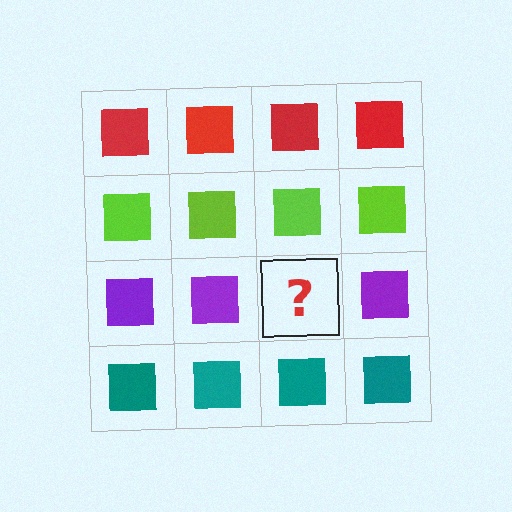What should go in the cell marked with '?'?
The missing cell should contain a purple square.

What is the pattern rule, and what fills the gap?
The rule is that each row has a consistent color. The gap should be filled with a purple square.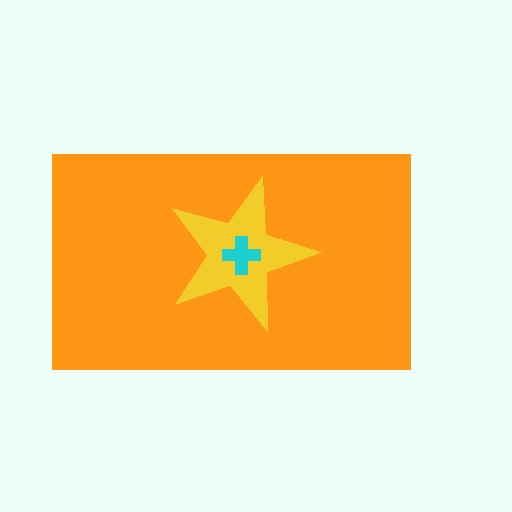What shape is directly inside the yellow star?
The cyan cross.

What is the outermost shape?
The orange rectangle.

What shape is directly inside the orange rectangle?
The yellow star.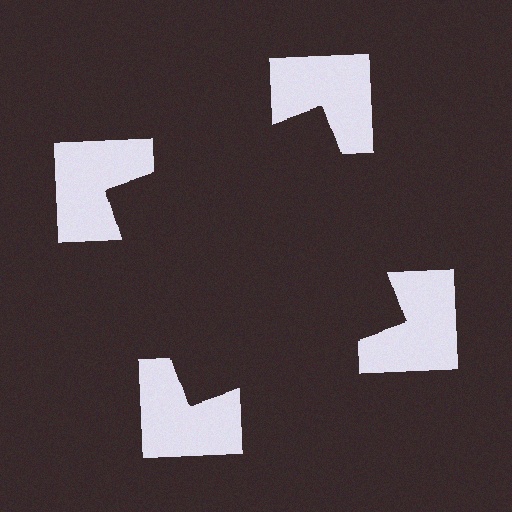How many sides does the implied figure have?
4 sides.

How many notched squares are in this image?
There are 4 — one at each vertex of the illusory square.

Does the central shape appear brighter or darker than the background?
It typically appears slightly darker than the background, even though no actual brightness change is drawn.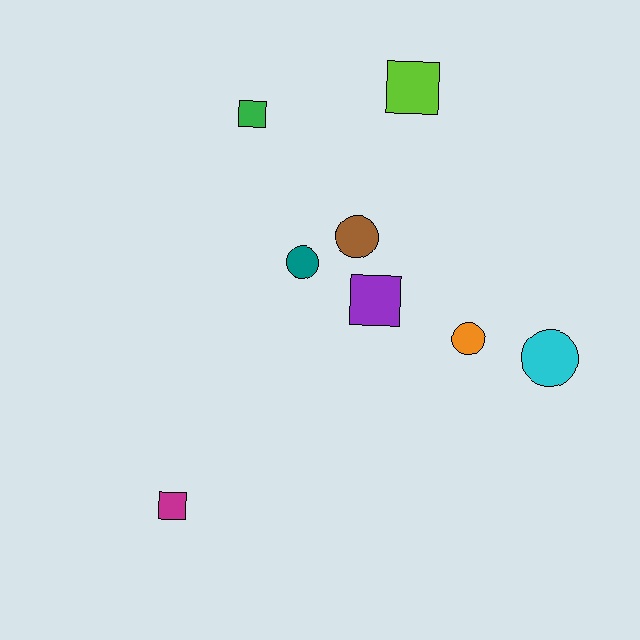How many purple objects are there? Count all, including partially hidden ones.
There is 1 purple object.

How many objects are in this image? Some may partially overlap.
There are 8 objects.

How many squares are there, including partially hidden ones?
There are 4 squares.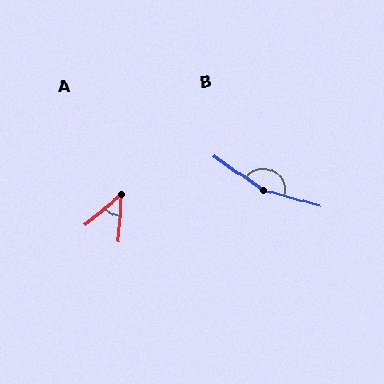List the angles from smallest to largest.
A (47°), B (161°).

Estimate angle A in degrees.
Approximately 47 degrees.